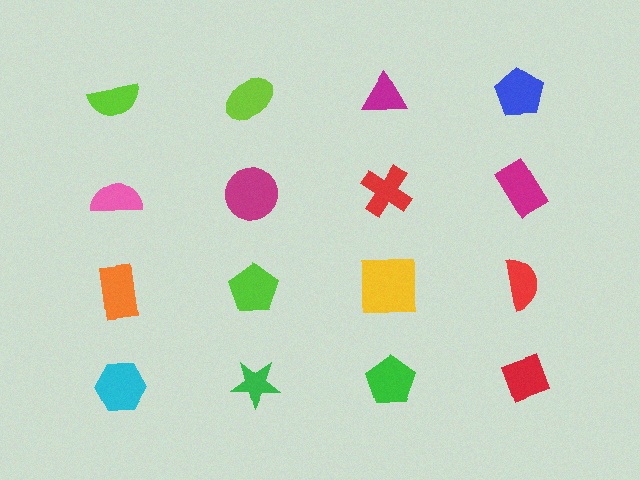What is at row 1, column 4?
A blue pentagon.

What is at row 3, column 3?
A yellow square.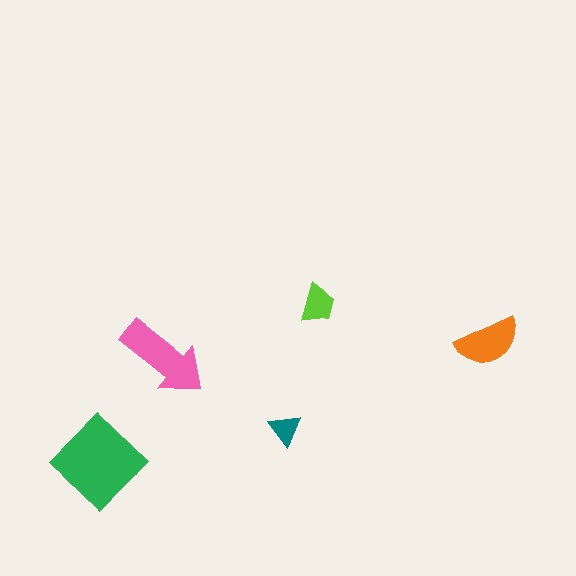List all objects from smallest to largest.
The teal triangle, the lime trapezoid, the orange semicircle, the pink arrow, the green diamond.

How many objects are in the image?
There are 5 objects in the image.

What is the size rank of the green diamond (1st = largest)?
1st.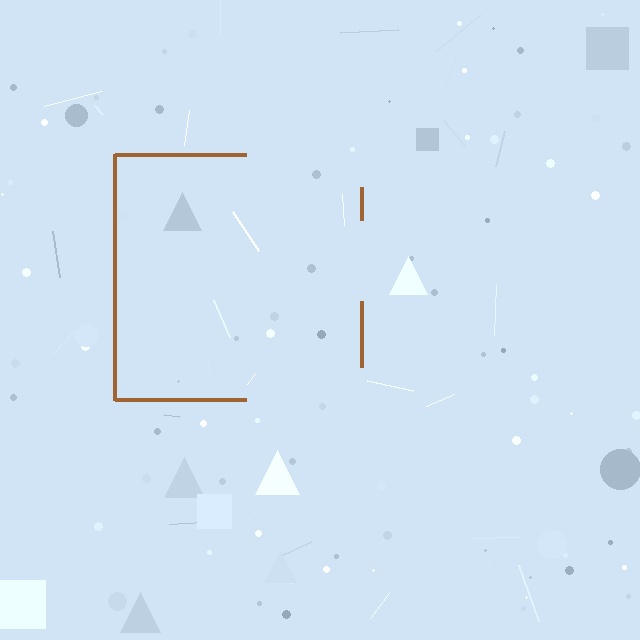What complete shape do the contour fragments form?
The contour fragments form a square.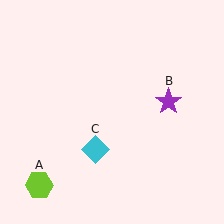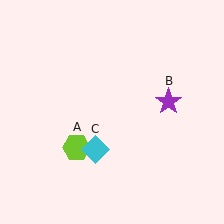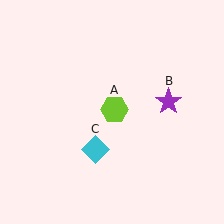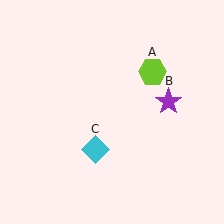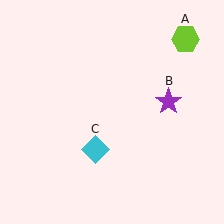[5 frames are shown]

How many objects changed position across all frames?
1 object changed position: lime hexagon (object A).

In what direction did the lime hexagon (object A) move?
The lime hexagon (object A) moved up and to the right.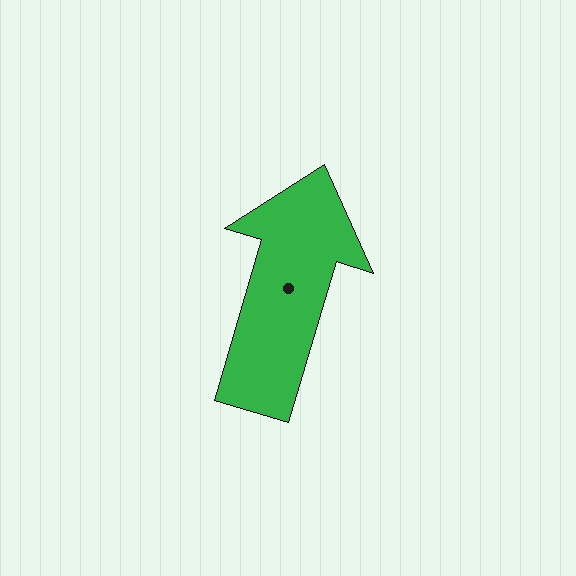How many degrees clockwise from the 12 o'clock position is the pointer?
Approximately 17 degrees.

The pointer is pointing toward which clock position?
Roughly 1 o'clock.